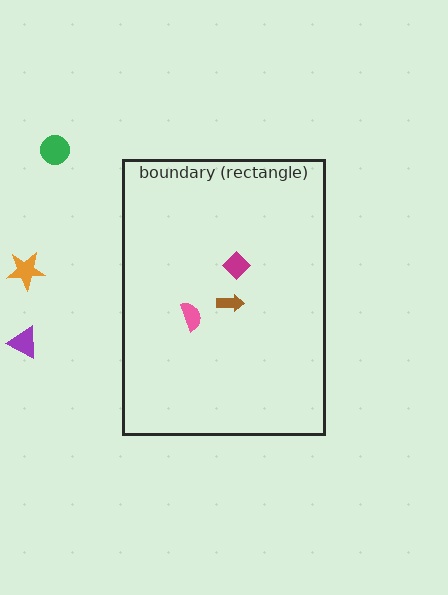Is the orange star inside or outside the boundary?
Outside.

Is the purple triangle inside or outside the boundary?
Outside.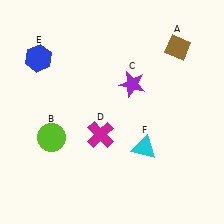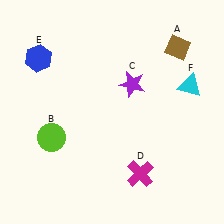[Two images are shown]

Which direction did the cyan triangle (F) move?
The cyan triangle (F) moved up.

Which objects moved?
The objects that moved are: the magenta cross (D), the cyan triangle (F).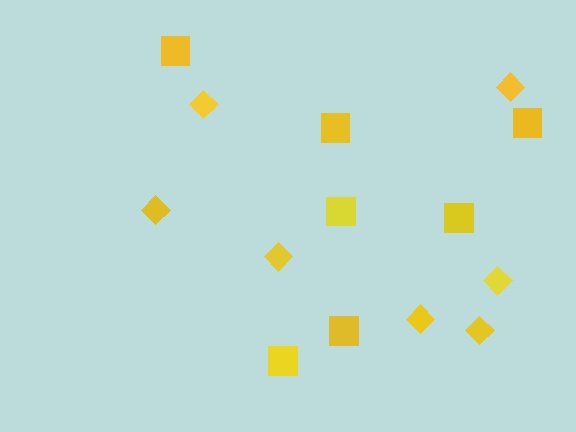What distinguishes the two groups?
There are 2 groups: one group of squares (7) and one group of diamonds (7).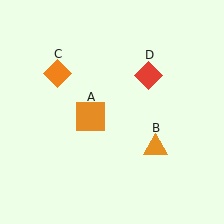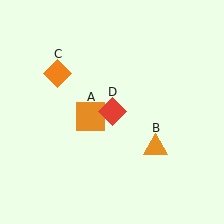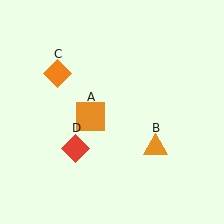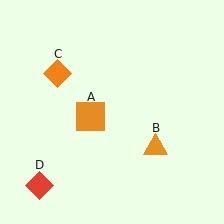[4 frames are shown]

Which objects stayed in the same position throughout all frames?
Orange square (object A) and orange triangle (object B) and orange diamond (object C) remained stationary.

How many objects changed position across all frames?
1 object changed position: red diamond (object D).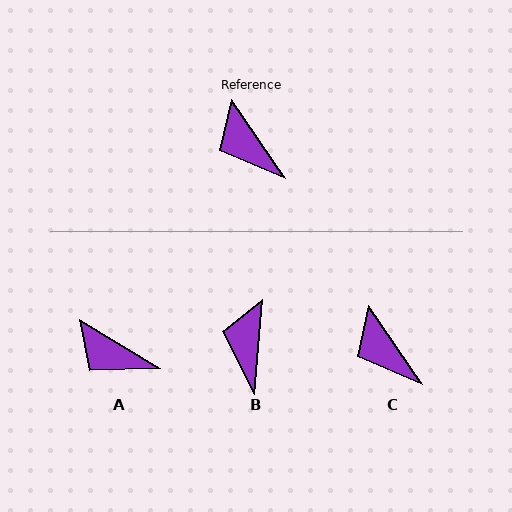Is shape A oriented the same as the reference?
No, it is off by about 24 degrees.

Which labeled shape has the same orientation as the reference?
C.